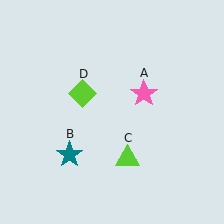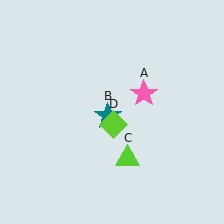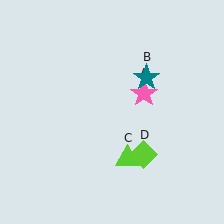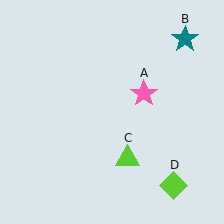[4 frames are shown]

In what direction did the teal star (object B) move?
The teal star (object B) moved up and to the right.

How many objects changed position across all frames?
2 objects changed position: teal star (object B), lime diamond (object D).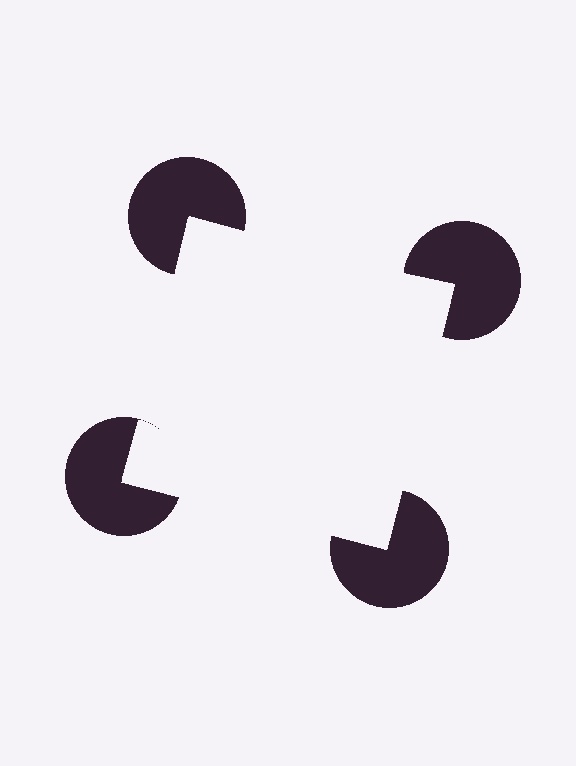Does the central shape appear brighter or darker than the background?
It typically appears slightly brighter than the background, even though no actual brightness change is drawn.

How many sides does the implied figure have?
4 sides.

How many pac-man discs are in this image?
There are 4 — one at each vertex of the illusory square.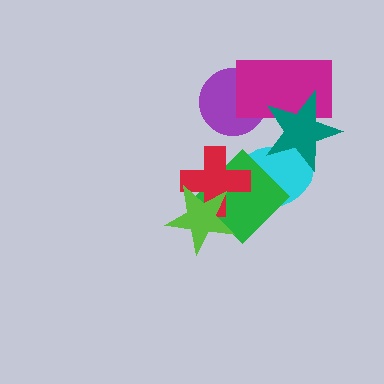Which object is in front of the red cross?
The lime star is in front of the red cross.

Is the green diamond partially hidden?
Yes, it is partially covered by another shape.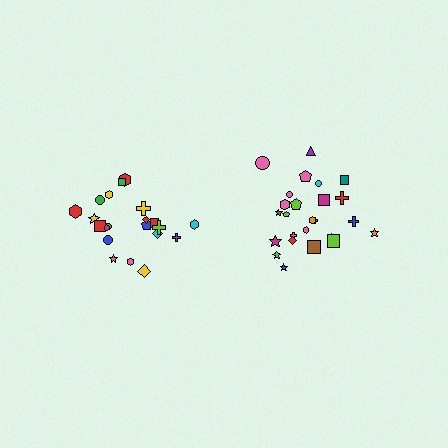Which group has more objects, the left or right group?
The right group.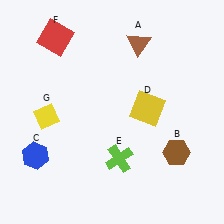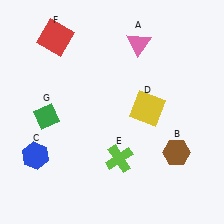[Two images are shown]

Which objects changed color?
A changed from brown to pink. G changed from yellow to green.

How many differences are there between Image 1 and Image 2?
There are 2 differences between the two images.